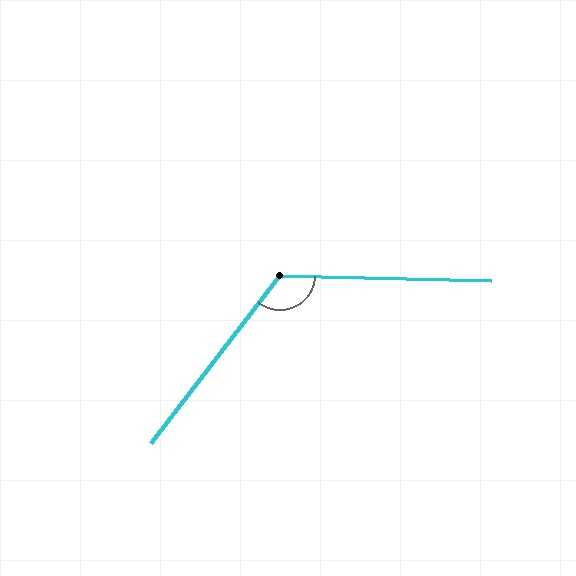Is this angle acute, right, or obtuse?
It is obtuse.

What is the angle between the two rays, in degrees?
Approximately 126 degrees.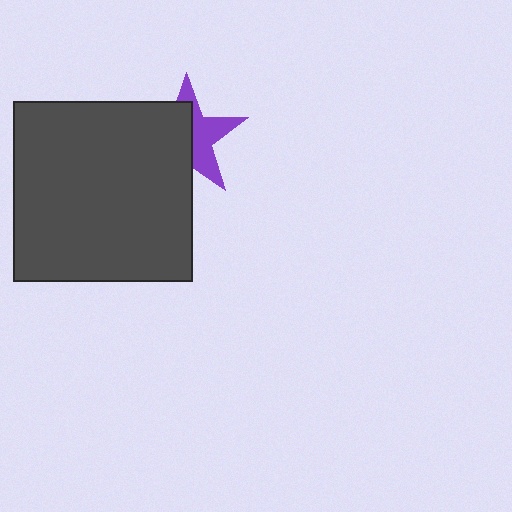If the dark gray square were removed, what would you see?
You would see the complete purple star.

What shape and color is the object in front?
The object in front is a dark gray square.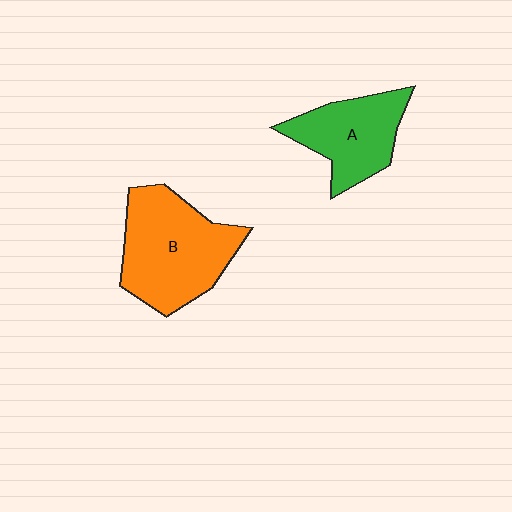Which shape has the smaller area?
Shape A (green).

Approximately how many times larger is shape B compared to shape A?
Approximately 1.4 times.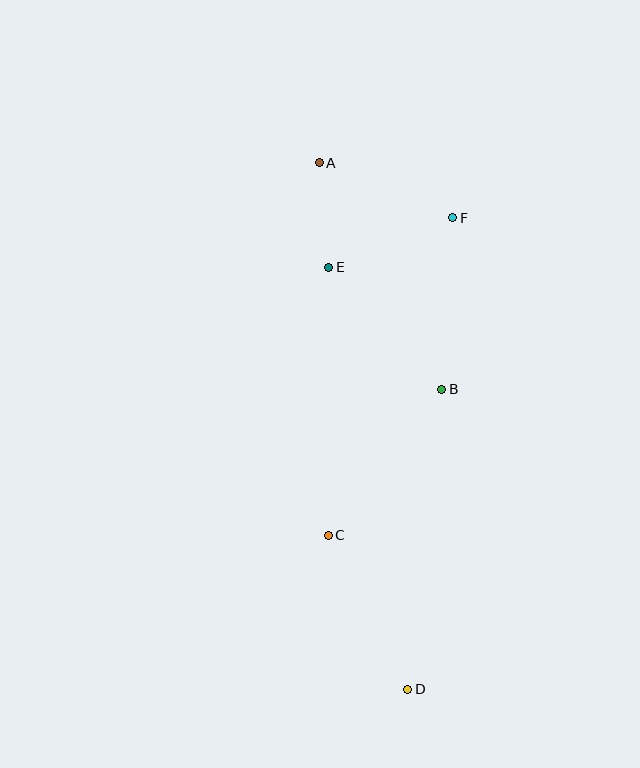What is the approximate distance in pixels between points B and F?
The distance between B and F is approximately 172 pixels.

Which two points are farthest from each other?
Points A and D are farthest from each other.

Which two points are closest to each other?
Points A and E are closest to each other.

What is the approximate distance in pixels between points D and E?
The distance between D and E is approximately 429 pixels.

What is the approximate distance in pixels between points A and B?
The distance between A and B is approximately 258 pixels.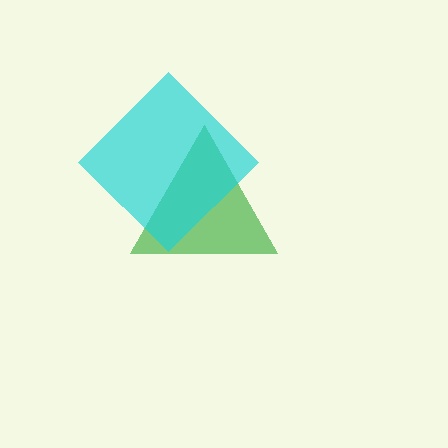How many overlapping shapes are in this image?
There are 2 overlapping shapes in the image.